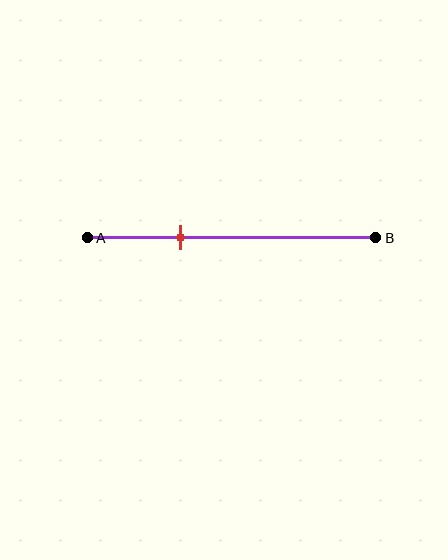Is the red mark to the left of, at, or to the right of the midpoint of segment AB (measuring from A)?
The red mark is to the left of the midpoint of segment AB.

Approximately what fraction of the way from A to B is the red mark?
The red mark is approximately 30% of the way from A to B.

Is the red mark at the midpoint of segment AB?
No, the mark is at about 30% from A, not at the 50% midpoint.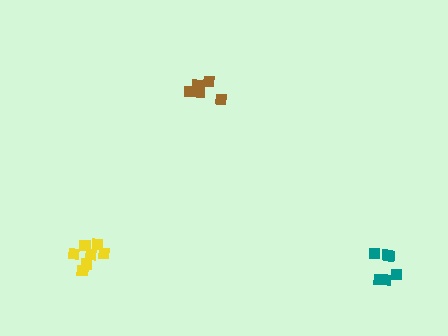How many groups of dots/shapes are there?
There are 3 groups.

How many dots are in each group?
Group 1: 7 dots, Group 2: 5 dots, Group 3: 6 dots (18 total).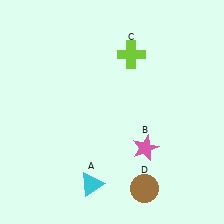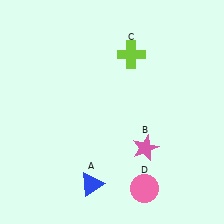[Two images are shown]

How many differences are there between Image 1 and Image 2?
There are 2 differences between the two images.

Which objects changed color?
A changed from cyan to blue. D changed from brown to pink.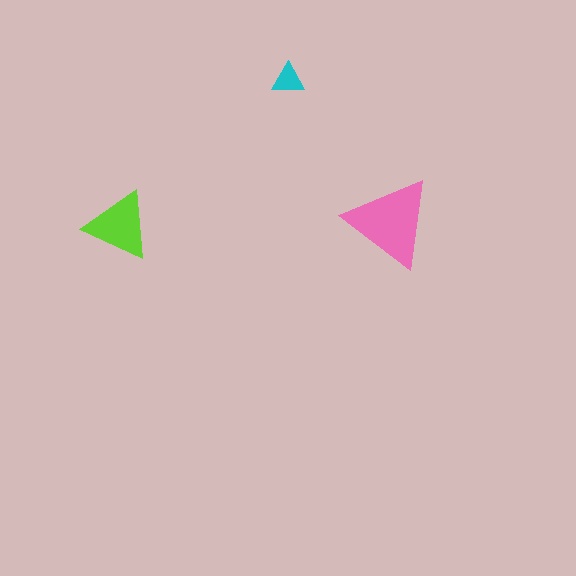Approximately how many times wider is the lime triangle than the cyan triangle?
About 2 times wider.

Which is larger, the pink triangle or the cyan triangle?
The pink one.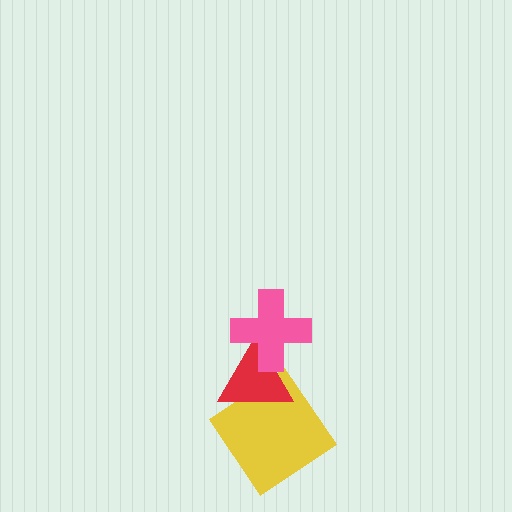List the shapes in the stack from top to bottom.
From top to bottom: the pink cross, the red triangle, the yellow diamond.